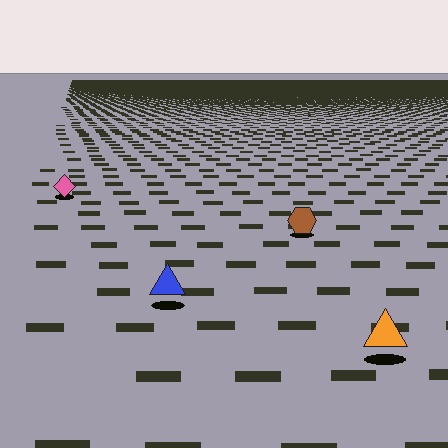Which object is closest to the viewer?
The orange triangle is closest. The texture marks near it are larger and more spread out.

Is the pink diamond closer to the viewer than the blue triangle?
No. The blue triangle is closer — you can tell from the texture gradient: the ground texture is coarser near it.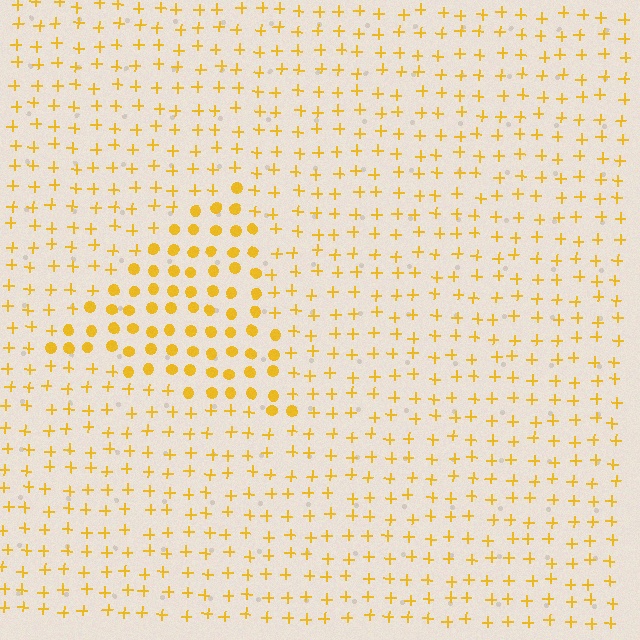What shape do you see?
I see a triangle.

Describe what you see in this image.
The image is filled with small yellow elements arranged in a uniform grid. A triangle-shaped region contains circles, while the surrounding area contains plus signs. The boundary is defined purely by the change in element shape.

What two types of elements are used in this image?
The image uses circles inside the triangle region and plus signs outside it.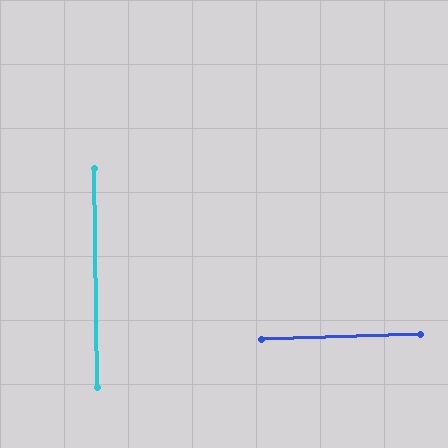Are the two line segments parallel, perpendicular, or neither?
Perpendicular — they meet at approximately 89°.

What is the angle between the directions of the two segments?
Approximately 89 degrees.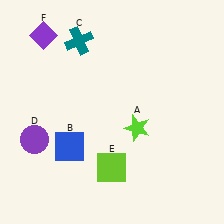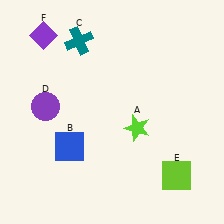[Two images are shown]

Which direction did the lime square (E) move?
The lime square (E) moved right.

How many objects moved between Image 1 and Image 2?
2 objects moved between the two images.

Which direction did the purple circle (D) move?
The purple circle (D) moved up.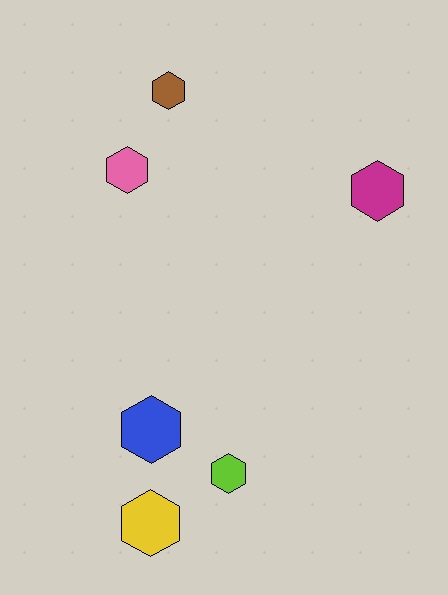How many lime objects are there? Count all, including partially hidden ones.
There is 1 lime object.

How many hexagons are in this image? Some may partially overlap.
There are 6 hexagons.